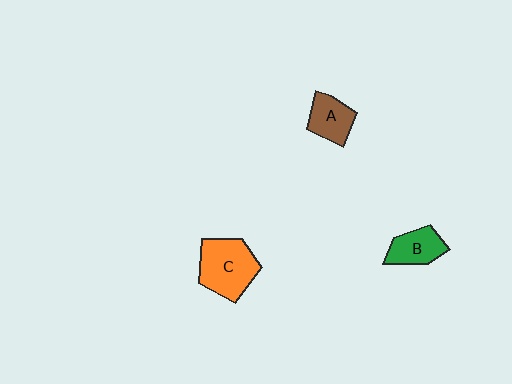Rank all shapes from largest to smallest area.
From largest to smallest: C (orange), B (green), A (brown).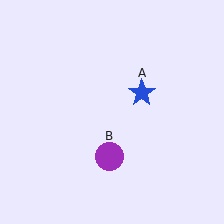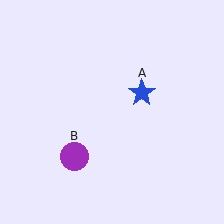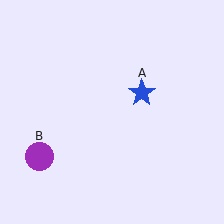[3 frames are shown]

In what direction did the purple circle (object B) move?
The purple circle (object B) moved left.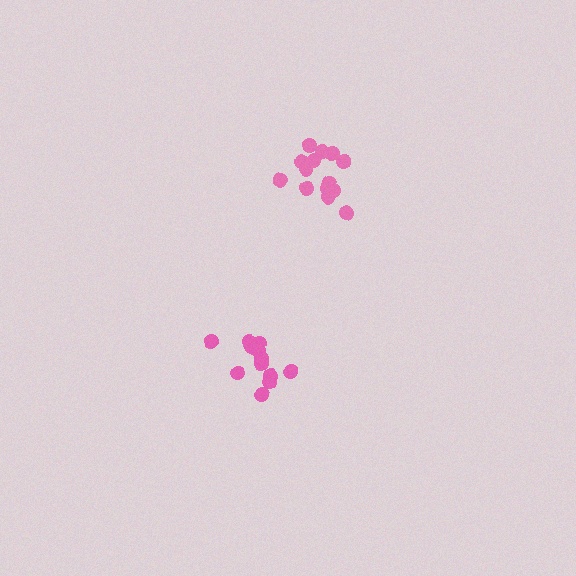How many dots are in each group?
Group 1: 14 dots, Group 2: 12 dots (26 total).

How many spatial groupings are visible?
There are 2 spatial groupings.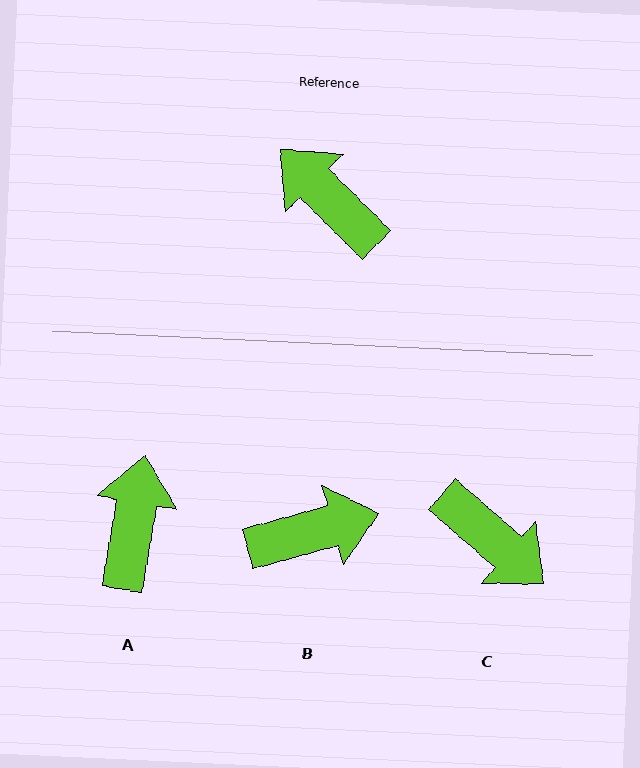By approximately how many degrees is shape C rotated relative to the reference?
Approximately 176 degrees clockwise.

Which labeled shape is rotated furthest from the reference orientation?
C, about 176 degrees away.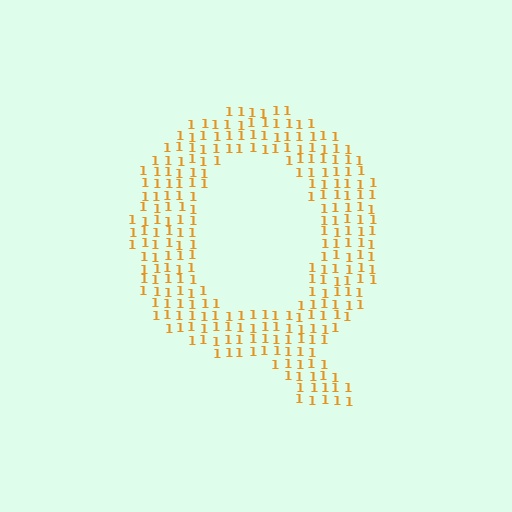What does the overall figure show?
The overall figure shows the letter Q.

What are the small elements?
The small elements are digit 1's.